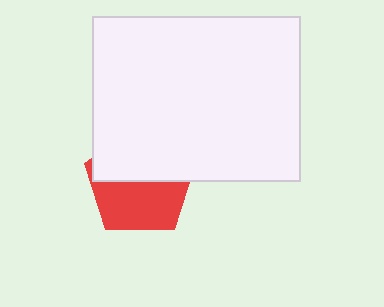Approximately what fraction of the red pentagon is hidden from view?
Roughly 50% of the red pentagon is hidden behind the white rectangle.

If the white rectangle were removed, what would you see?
You would see the complete red pentagon.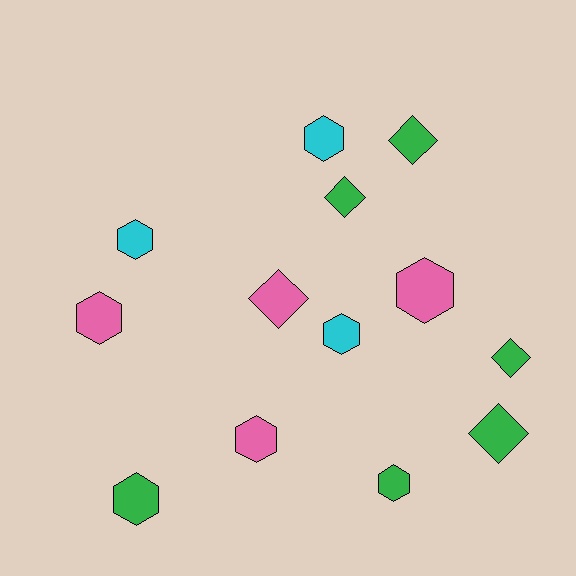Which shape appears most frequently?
Hexagon, with 8 objects.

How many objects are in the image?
There are 13 objects.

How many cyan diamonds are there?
There are no cyan diamonds.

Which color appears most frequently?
Green, with 6 objects.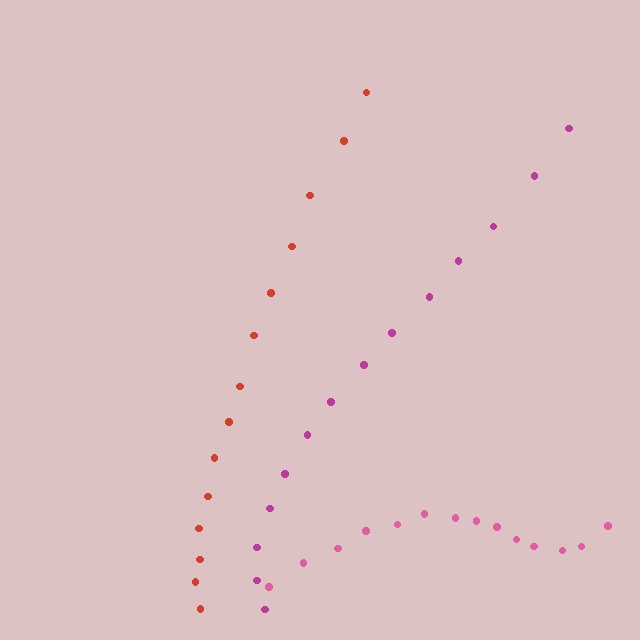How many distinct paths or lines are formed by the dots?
There are 3 distinct paths.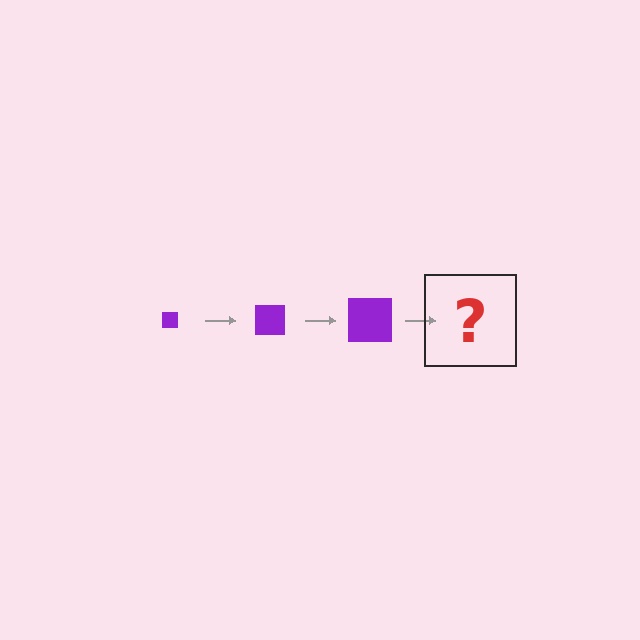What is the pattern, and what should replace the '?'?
The pattern is that the square gets progressively larger each step. The '?' should be a purple square, larger than the previous one.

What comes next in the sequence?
The next element should be a purple square, larger than the previous one.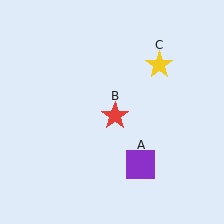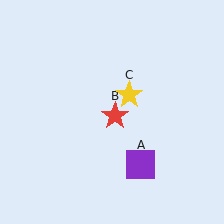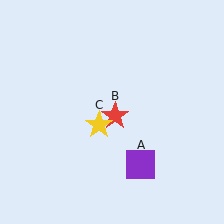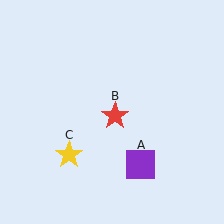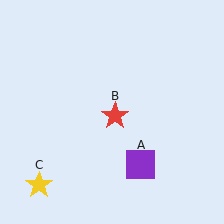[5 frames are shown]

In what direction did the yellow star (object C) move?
The yellow star (object C) moved down and to the left.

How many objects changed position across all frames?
1 object changed position: yellow star (object C).